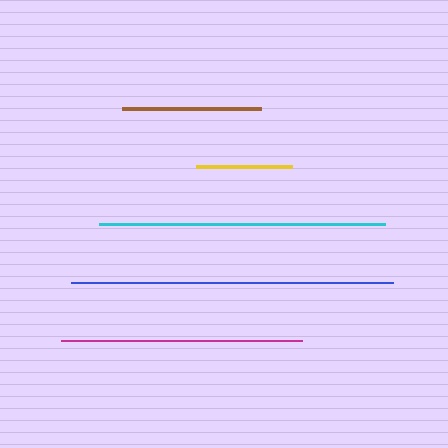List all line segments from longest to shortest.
From longest to shortest: blue, cyan, magenta, brown, yellow.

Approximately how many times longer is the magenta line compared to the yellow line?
The magenta line is approximately 2.5 times the length of the yellow line.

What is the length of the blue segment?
The blue segment is approximately 322 pixels long.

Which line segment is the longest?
The blue line is the longest at approximately 322 pixels.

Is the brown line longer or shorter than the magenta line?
The magenta line is longer than the brown line.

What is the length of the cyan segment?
The cyan segment is approximately 285 pixels long.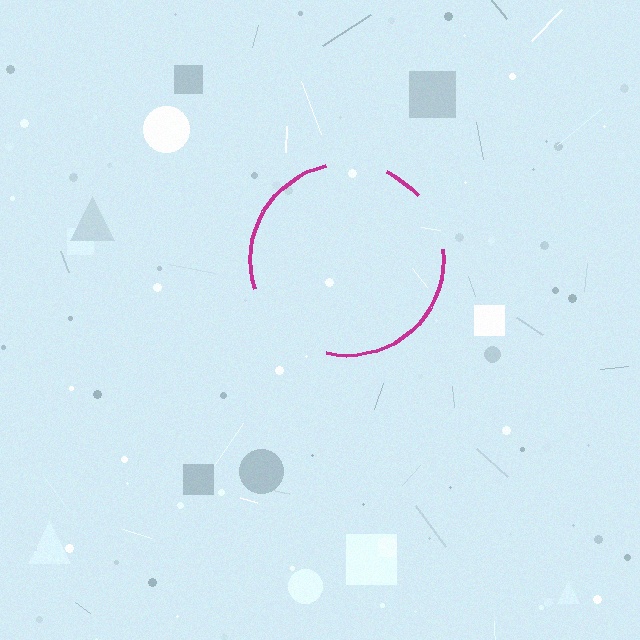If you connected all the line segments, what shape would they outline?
They would outline a circle.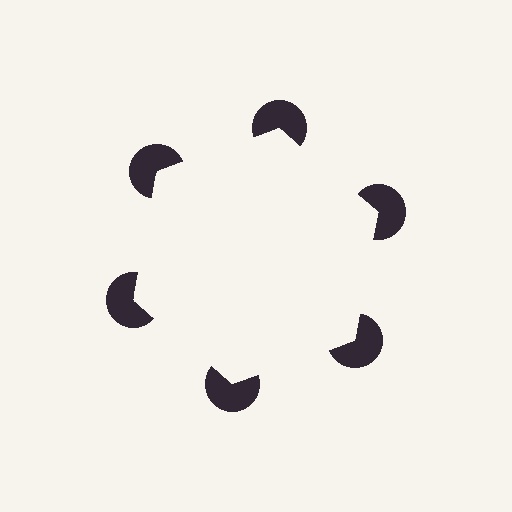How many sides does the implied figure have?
6 sides.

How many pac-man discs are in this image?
There are 6 — one at each vertex of the illusory hexagon.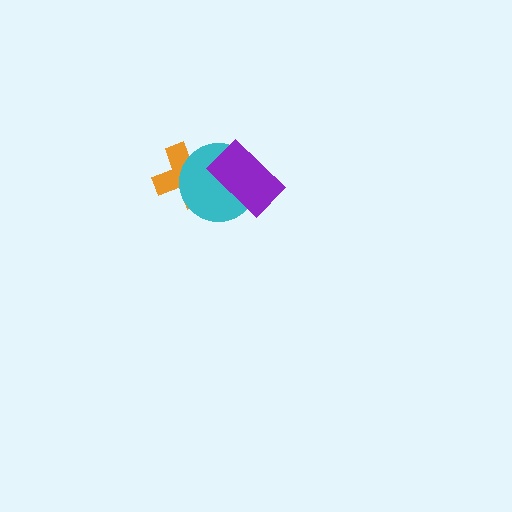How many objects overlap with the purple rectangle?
1 object overlaps with the purple rectangle.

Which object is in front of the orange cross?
The cyan circle is in front of the orange cross.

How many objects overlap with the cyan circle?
2 objects overlap with the cyan circle.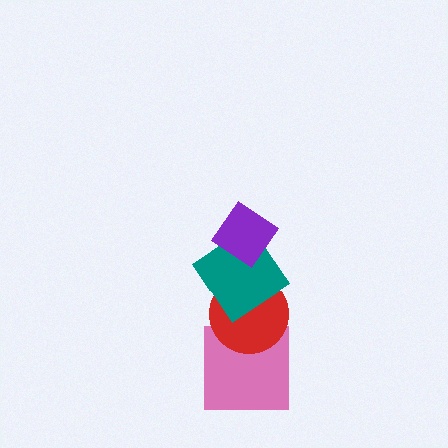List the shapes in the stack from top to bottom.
From top to bottom: the purple diamond, the teal diamond, the red circle, the pink square.